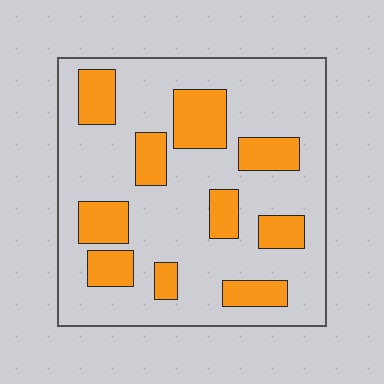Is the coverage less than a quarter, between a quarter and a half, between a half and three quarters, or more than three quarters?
Between a quarter and a half.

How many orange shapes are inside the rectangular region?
10.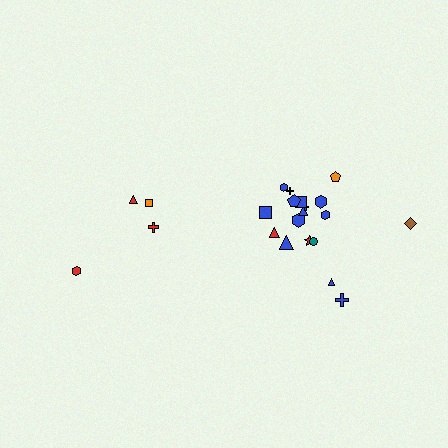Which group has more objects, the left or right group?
The right group.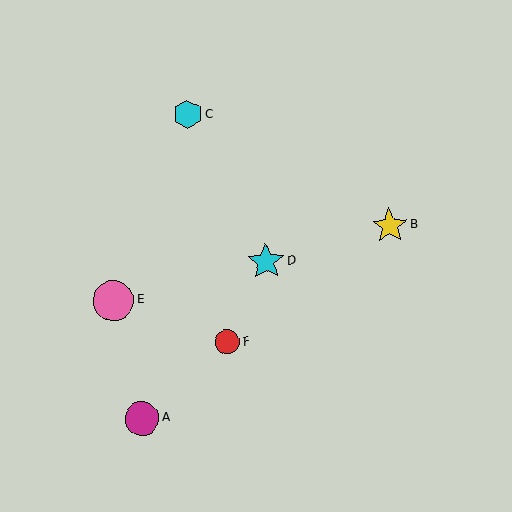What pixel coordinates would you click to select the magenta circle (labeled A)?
Click at (142, 419) to select the magenta circle A.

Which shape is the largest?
The pink circle (labeled E) is the largest.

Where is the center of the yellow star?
The center of the yellow star is at (390, 226).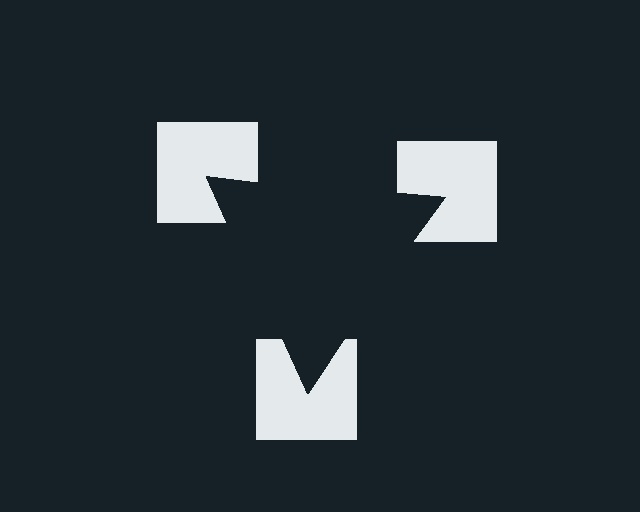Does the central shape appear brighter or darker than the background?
It typically appears slightly darker than the background, even though no actual brightness change is drawn.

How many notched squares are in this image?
There are 3 — one at each vertex of the illusory triangle.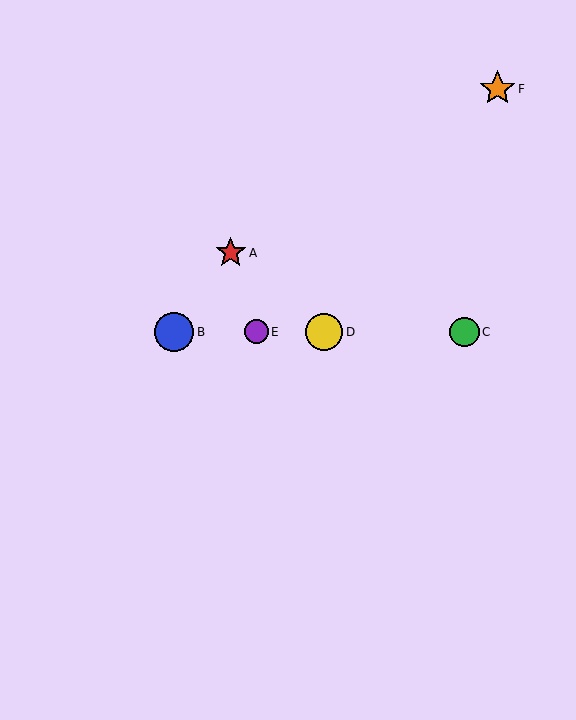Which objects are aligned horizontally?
Objects B, C, D, E are aligned horizontally.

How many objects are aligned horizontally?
4 objects (B, C, D, E) are aligned horizontally.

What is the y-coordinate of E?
Object E is at y≈332.